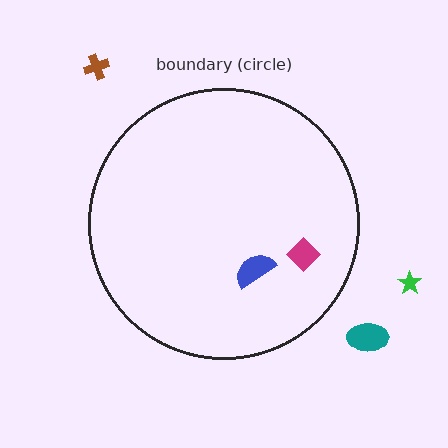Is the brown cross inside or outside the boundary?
Outside.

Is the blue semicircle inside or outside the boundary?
Inside.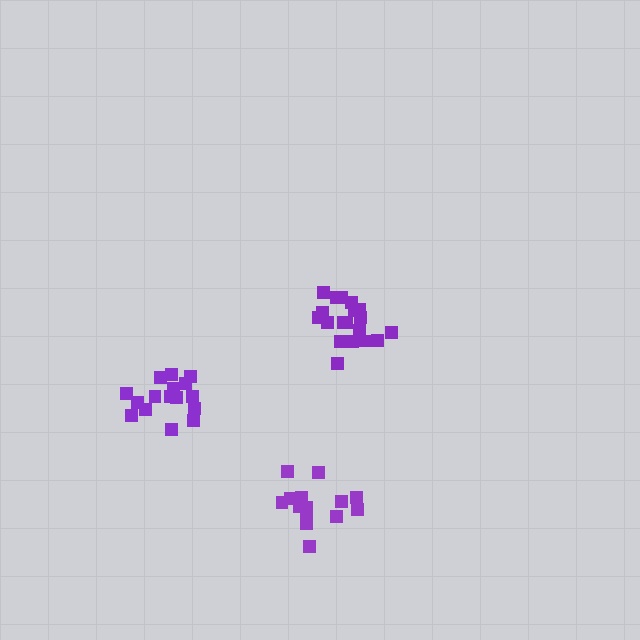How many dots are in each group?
Group 1: 14 dots, Group 2: 19 dots, Group 3: 16 dots (49 total).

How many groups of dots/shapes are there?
There are 3 groups.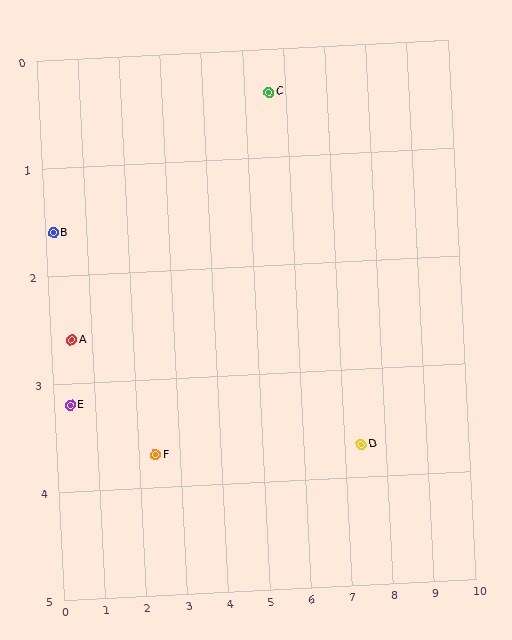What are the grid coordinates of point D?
Point D is at approximately (7.4, 3.7).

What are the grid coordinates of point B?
Point B is at approximately (0.2, 1.6).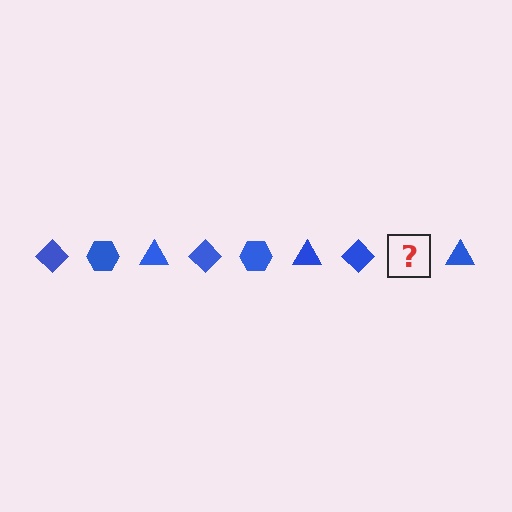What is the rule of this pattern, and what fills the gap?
The rule is that the pattern cycles through diamond, hexagon, triangle shapes in blue. The gap should be filled with a blue hexagon.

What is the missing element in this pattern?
The missing element is a blue hexagon.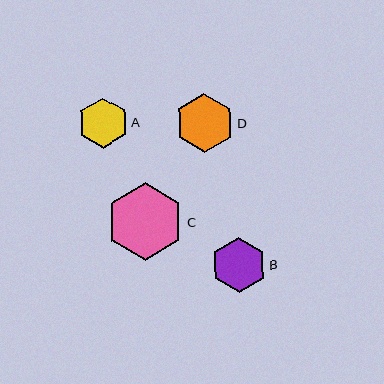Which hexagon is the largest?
Hexagon C is the largest with a size of approximately 78 pixels.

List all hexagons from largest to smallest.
From largest to smallest: C, D, B, A.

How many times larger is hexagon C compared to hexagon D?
Hexagon C is approximately 1.3 times the size of hexagon D.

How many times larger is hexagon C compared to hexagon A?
Hexagon C is approximately 1.5 times the size of hexagon A.